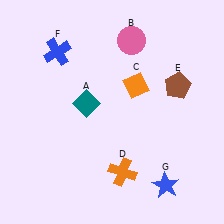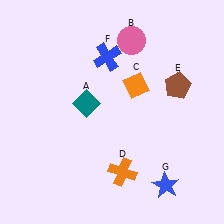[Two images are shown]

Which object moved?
The blue cross (F) moved right.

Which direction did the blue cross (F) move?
The blue cross (F) moved right.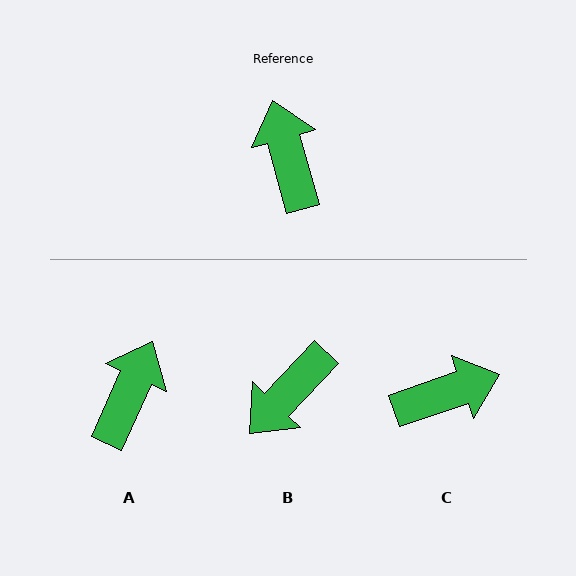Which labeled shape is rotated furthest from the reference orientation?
B, about 121 degrees away.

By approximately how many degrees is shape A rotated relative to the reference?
Approximately 40 degrees clockwise.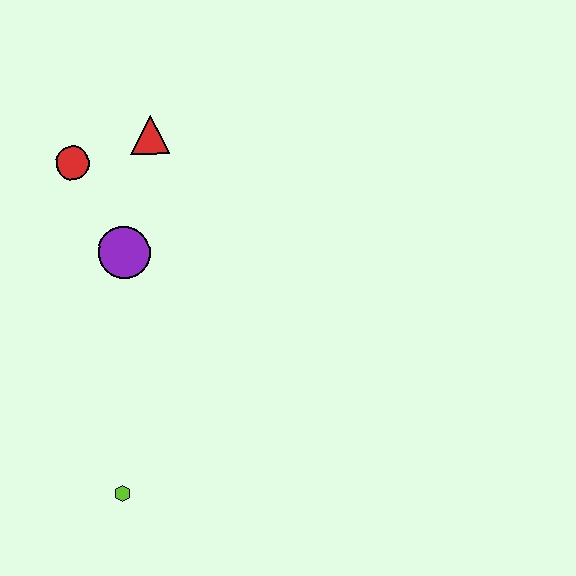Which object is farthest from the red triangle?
The lime hexagon is farthest from the red triangle.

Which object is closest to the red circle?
The red triangle is closest to the red circle.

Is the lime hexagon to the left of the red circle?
No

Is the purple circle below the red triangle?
Yes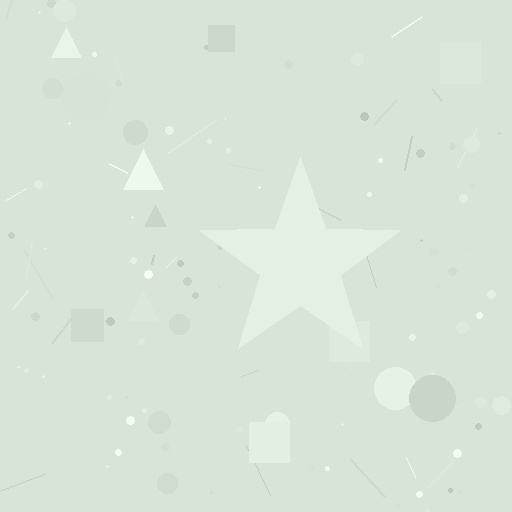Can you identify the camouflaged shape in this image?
The camouflaged shape is a star.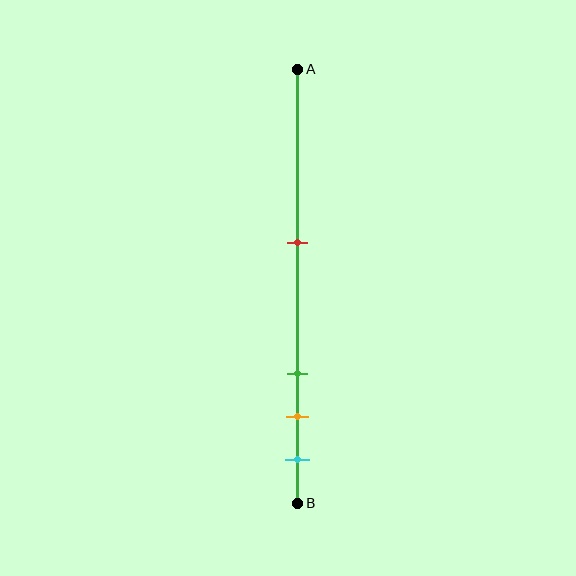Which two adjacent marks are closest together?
The orange and cyan marks are the closest adjacent pair.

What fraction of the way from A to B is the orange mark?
The orange mark is approximately 80% (0.8) of the way from A to B.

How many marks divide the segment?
There are 4 marks dividing the segment.